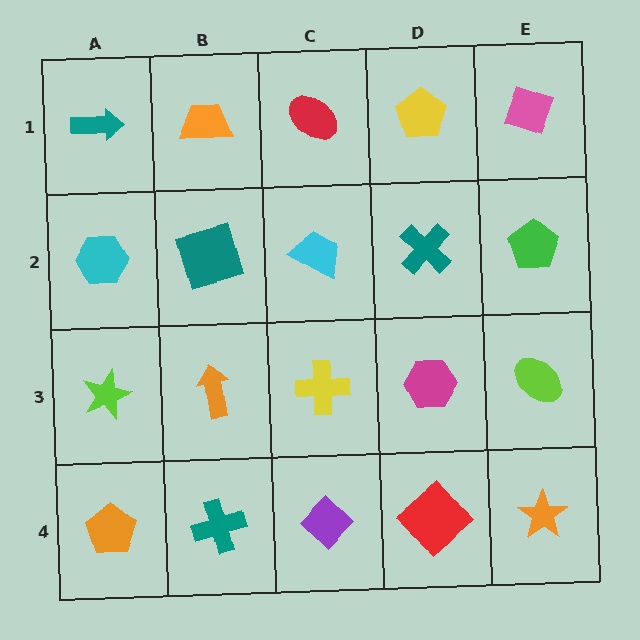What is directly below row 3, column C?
A purple diamond.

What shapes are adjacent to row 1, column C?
A cyan trapezoid (row 2, column C), an orange trapezoid (row 1, column B), a yellow pentagon (row 1, column D).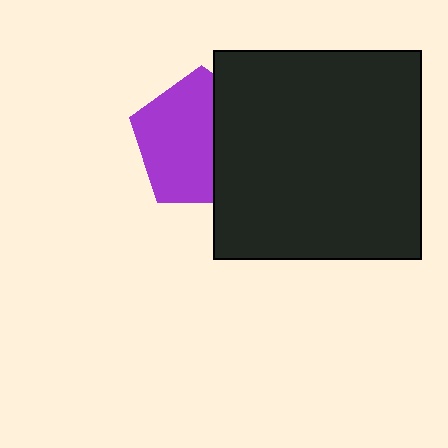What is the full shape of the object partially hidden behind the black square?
The partially hidden object is a purple pentagon.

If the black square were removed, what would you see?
You would see the complete purple pentagon.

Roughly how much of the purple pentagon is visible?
About half of it is visible (roughly 61%).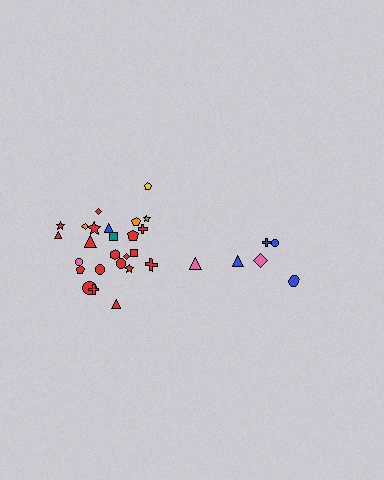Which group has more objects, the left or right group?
The left group.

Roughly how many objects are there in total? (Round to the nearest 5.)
Roughly 30 objects in total.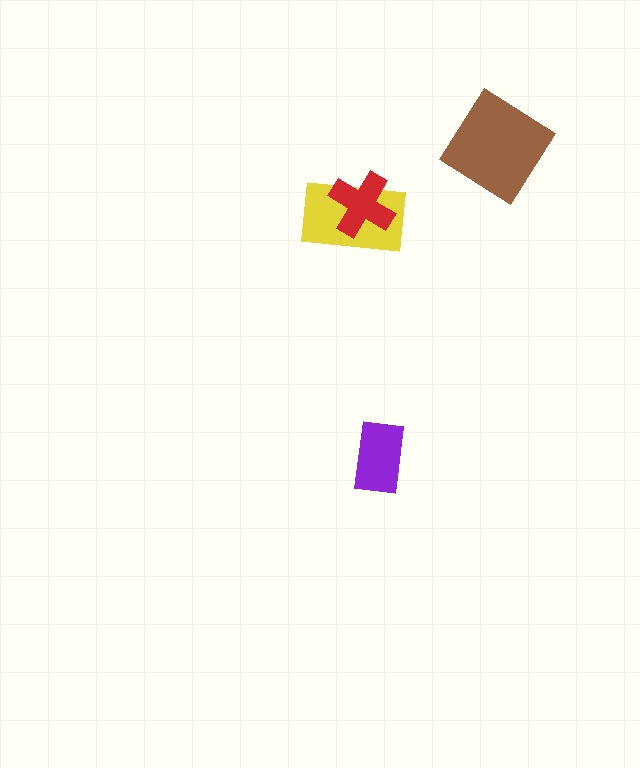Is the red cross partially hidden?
No, no other shape covers it.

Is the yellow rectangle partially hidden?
Yes, it is partially covered by another shape.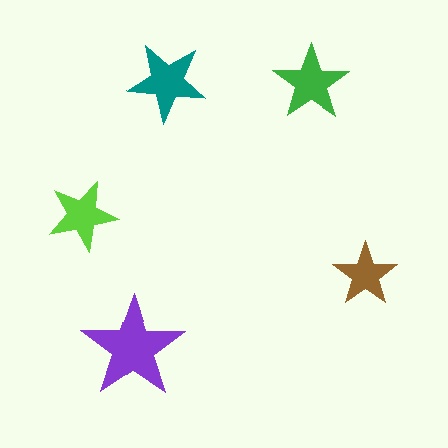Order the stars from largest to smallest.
the purple one, the teal one, the green one, the lime one, the brown one.